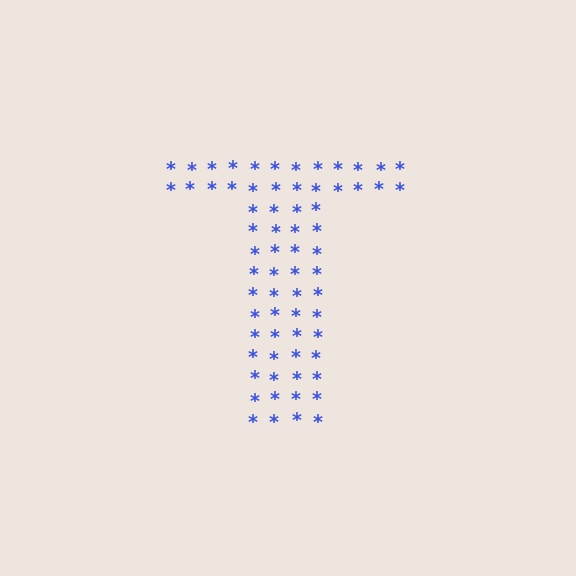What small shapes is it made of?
It is made of small asterisks.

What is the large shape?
The large shape is the letter T.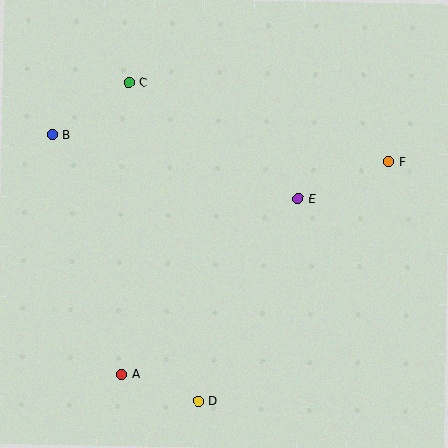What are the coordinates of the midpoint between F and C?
The midpoint between F and C is at (259, 122).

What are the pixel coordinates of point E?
Point E is at (298, 199).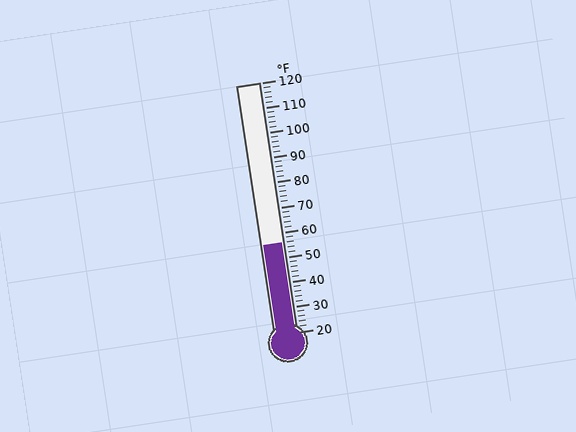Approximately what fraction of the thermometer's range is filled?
The thermometer is filled to approximately 35% of its range.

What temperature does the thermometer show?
The thermometer shows approximately 56°F.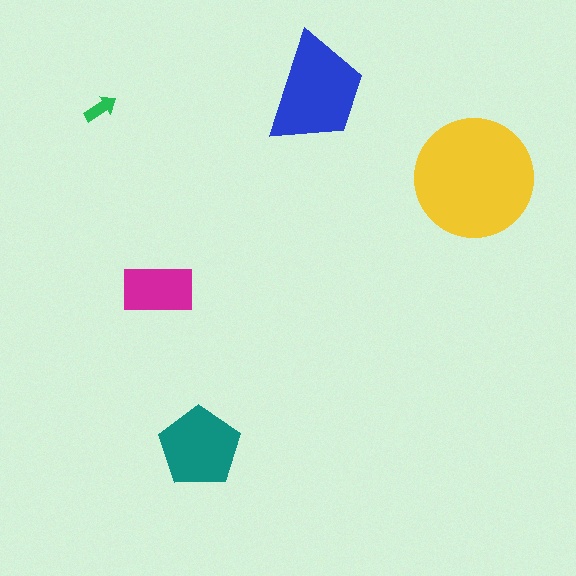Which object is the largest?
The yellow circle.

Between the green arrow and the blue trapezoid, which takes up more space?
The blue trapezoid.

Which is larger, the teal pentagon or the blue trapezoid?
The blue trapezoid.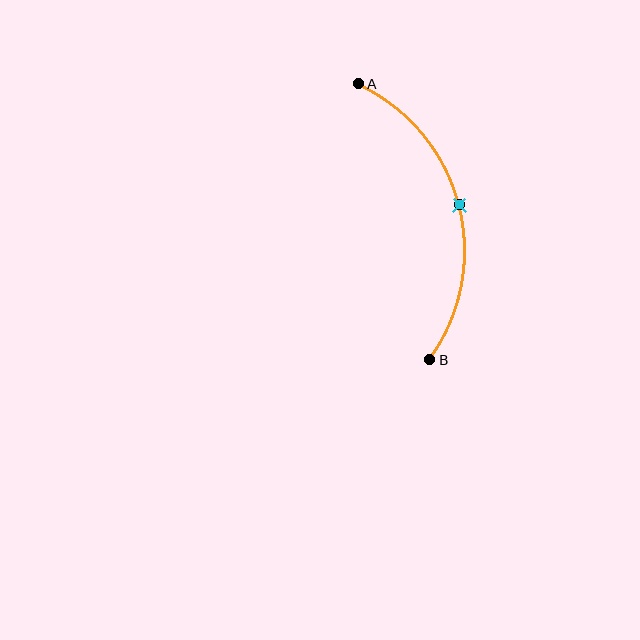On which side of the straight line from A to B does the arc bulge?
The arc bulges to the right of the straight line connecting A and B.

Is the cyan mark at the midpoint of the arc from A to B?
Yes. The cyan mark lies on the arc at equal arc-length from both A and B — it is the arc midpoint.